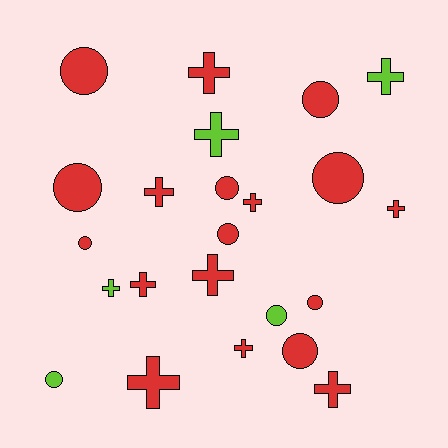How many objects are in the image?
There are 23 objects.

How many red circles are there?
There are 9 red circles.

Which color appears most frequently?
Red, with 18 objects.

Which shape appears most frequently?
Cross, with 12 objects.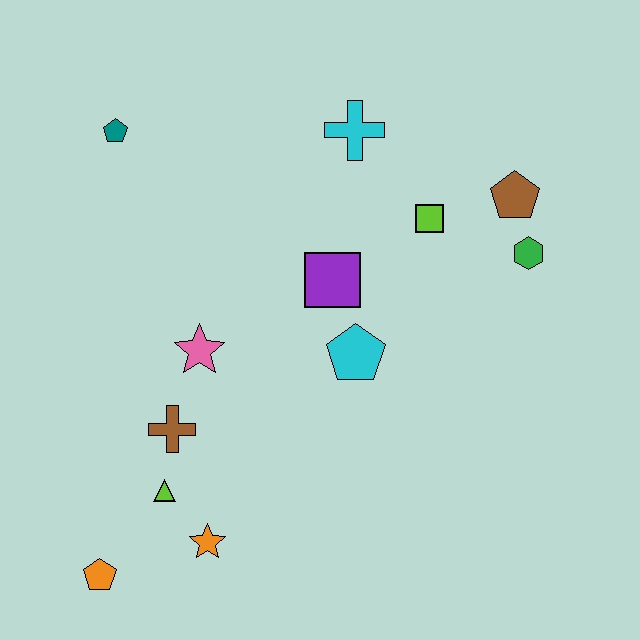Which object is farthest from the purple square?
The orange pentagon is farthest from the purple square.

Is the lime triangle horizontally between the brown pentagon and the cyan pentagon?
No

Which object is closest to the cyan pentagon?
The purple square is closest to the cyan pentagon.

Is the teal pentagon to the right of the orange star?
No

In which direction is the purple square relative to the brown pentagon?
The purple square is to the left of the brown pentagon.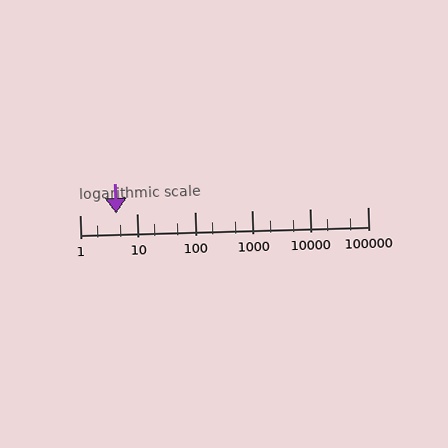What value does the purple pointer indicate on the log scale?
The pointer indicates approximately 4.3.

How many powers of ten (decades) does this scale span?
The scale spans 5 decades, from 1 to 100000.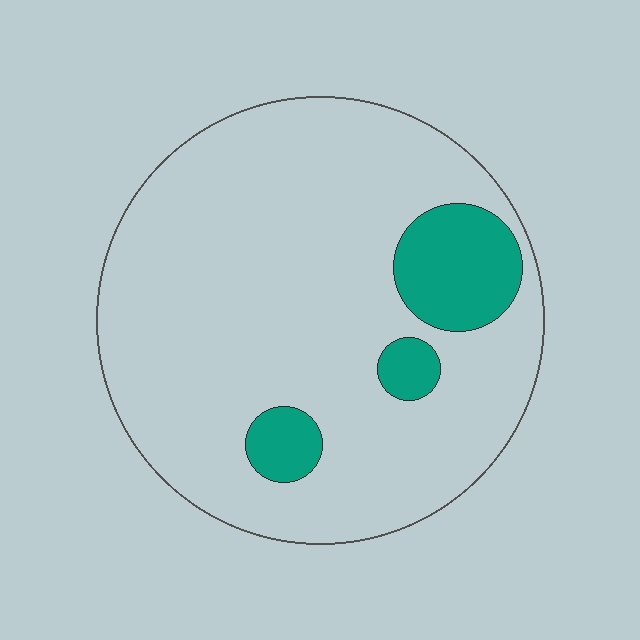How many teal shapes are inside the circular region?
3.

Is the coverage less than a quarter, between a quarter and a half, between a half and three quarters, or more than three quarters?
Less than a quarter.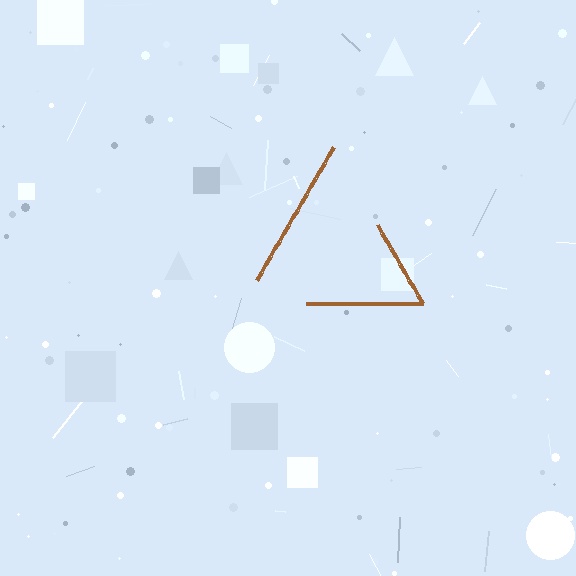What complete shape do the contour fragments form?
The contour fragments form a triangle.